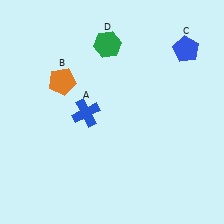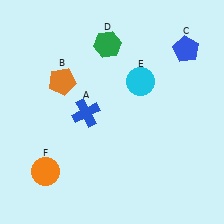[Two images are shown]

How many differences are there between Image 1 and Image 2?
There are 2 differences between the two images.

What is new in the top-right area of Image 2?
A cyan circle (E) was added in the top-right area of Image 2.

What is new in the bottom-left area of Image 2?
An orange circle (F) was added in the bottom-left area of Image 2.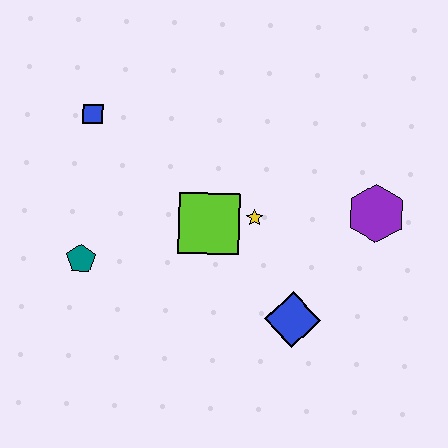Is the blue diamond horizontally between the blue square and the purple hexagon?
Yes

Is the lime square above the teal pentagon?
Yes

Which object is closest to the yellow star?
The lime square is closest to the yellow star.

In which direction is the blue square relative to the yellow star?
The blue square is to the left of the yellow star.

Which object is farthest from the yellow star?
The blue square is farthest from the yellow star.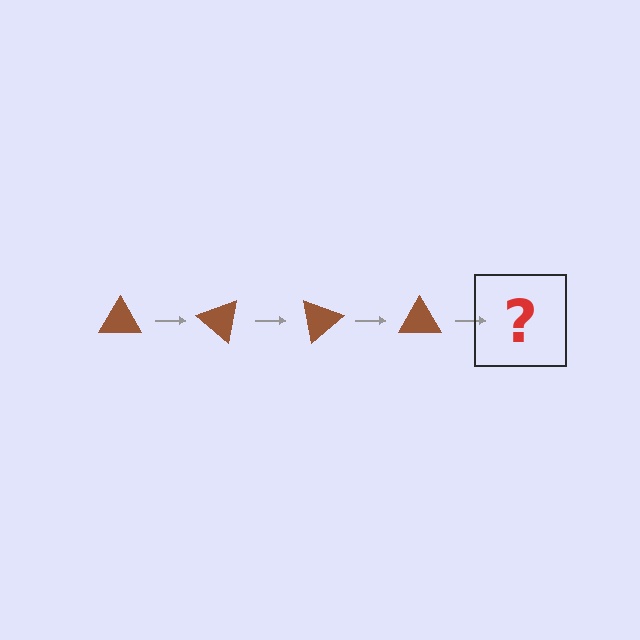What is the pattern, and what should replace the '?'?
The pattern is that the triangle rotates 40 degrees each step. The '?' should be a brown triangle rotated 160 degrees.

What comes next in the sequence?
The next element should be a brown triangle rotated 160 degrees.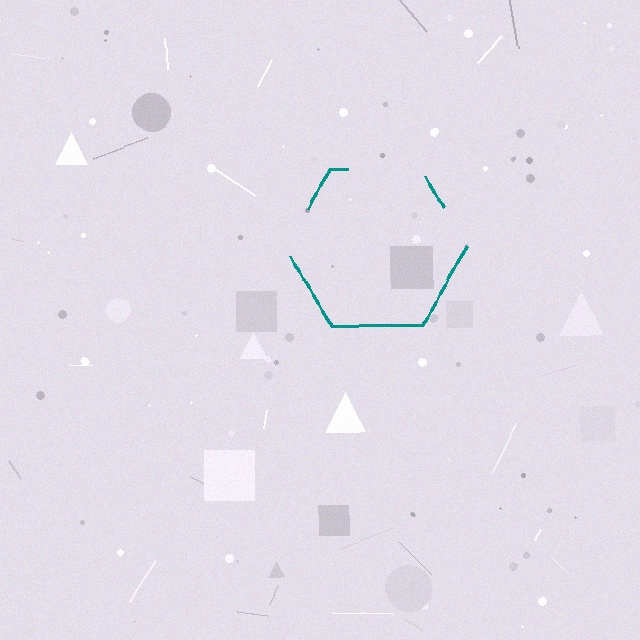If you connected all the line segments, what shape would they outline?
They would outline a hexagon.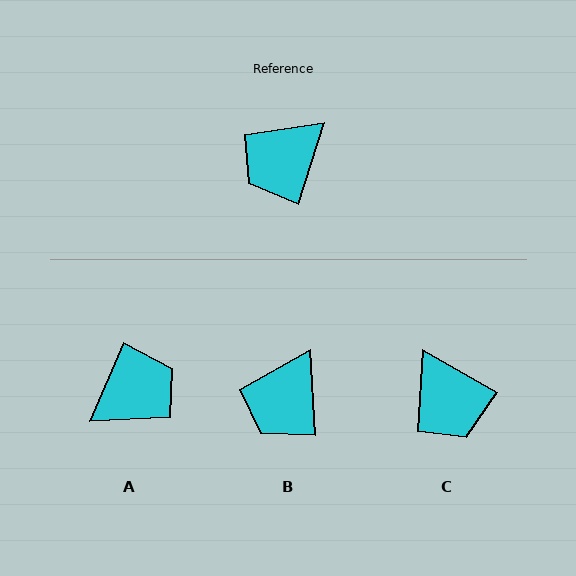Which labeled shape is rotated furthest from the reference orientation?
A, about 174 degrees away.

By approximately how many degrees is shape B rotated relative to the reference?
Approximately 21 degrees counter-clockwise.